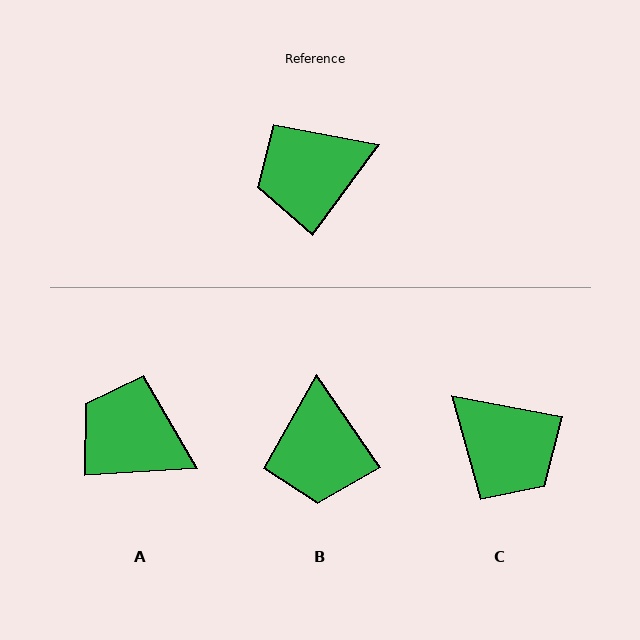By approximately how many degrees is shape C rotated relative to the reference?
Approximately 116 degrees counter-clockwise.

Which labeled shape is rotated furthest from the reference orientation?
C, about 116 degrees away.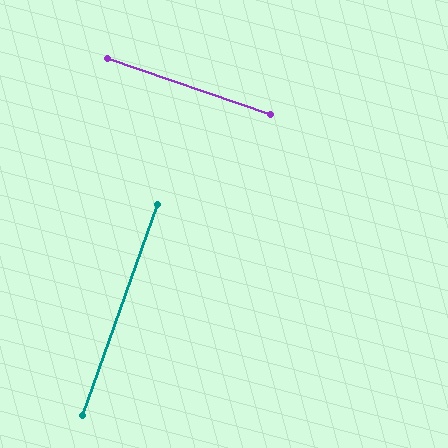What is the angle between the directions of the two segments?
Approximately 89 degrees.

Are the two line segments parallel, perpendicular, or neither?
Perpendicular — they meet at approximately 89°.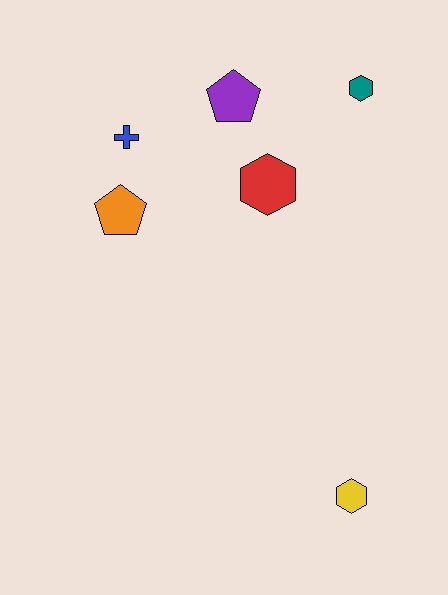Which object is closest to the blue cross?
The orange pentagon is closest to the blue cross.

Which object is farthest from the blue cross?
The yellow hexagon is farthest from the blue cross.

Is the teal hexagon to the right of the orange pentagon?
Yes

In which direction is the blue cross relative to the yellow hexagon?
The blue cross is above the yellow hexagon.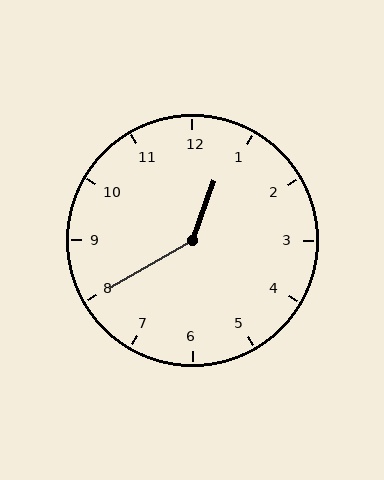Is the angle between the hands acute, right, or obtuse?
It is obtuse.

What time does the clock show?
12:40.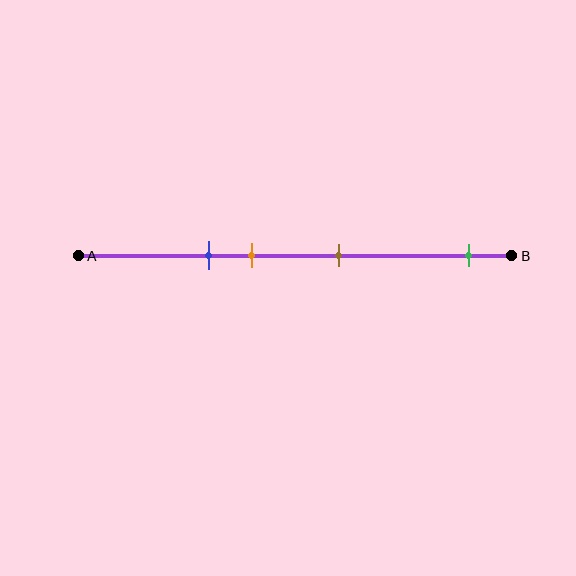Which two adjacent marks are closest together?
The blue and orange marks are the closest adjacent pair.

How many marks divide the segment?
There are 4 marks dividing the segment.